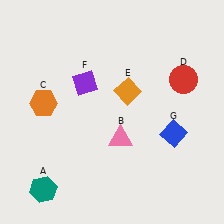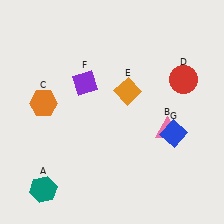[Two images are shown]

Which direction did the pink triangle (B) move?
The pink triangle (B) moved right.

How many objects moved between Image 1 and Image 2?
1 object moved between the two images.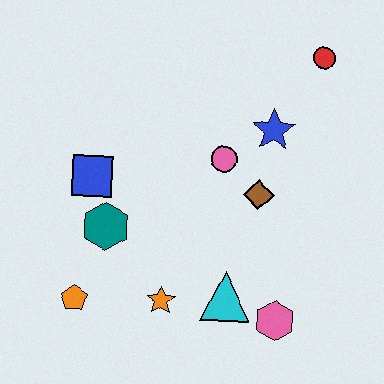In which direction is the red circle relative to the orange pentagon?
The red circle is above the orange pentagon.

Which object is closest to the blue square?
The teal hexagon is closest to the blue square.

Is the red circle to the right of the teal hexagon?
Yes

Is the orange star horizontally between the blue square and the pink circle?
Yes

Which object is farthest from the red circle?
The orange pentagon is farthest from the red circle.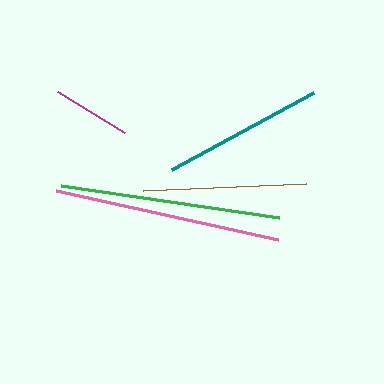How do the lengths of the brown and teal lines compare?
The brown and teal lines are approximately the same length.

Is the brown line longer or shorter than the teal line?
The brown line is longer than the teal line.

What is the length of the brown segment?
The brown segment is approximately 164 pixels long.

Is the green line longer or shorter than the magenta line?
The green line is longer than the magenta line.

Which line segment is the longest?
The pink line is the longest at approximately 227 pixels.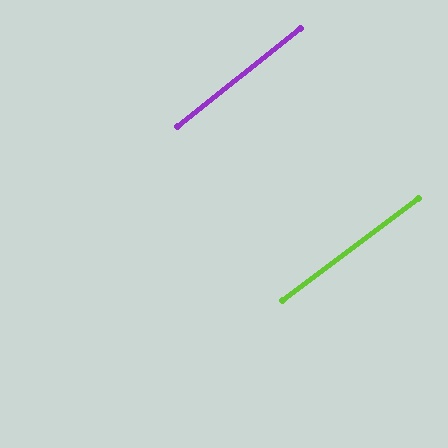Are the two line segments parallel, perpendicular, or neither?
Parallel — their directions differ by only 1.5°.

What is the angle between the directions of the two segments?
Approximately 2 degrees.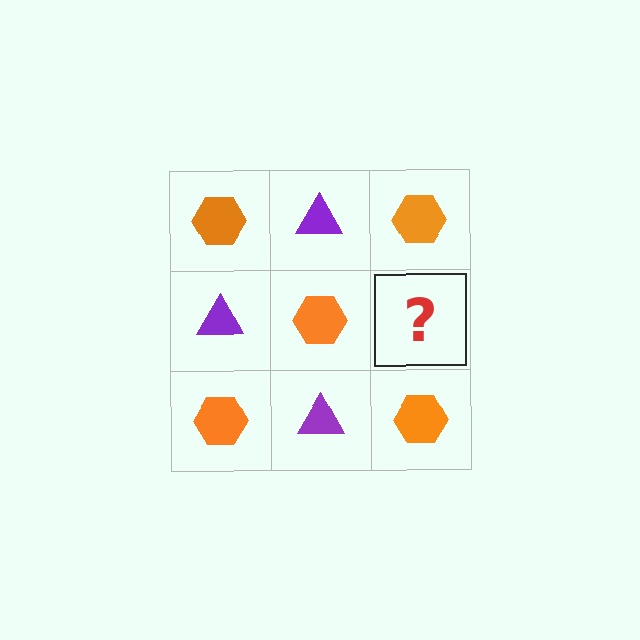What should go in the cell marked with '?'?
The missing cell should contain a purple triangle.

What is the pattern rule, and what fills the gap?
The rule is that it alternates orange hexagon and purple triangle in a checkerboard pattern. The gap should be filled with a purple triangle.